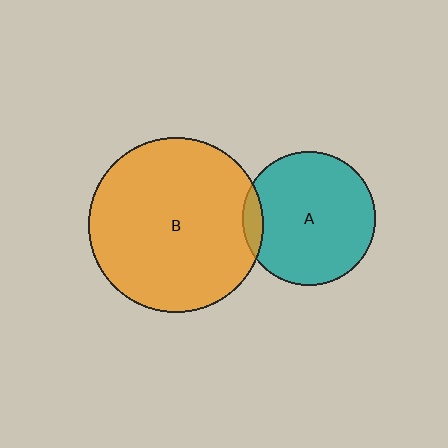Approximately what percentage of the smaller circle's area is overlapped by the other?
Approximately 10%.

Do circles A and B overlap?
Yes.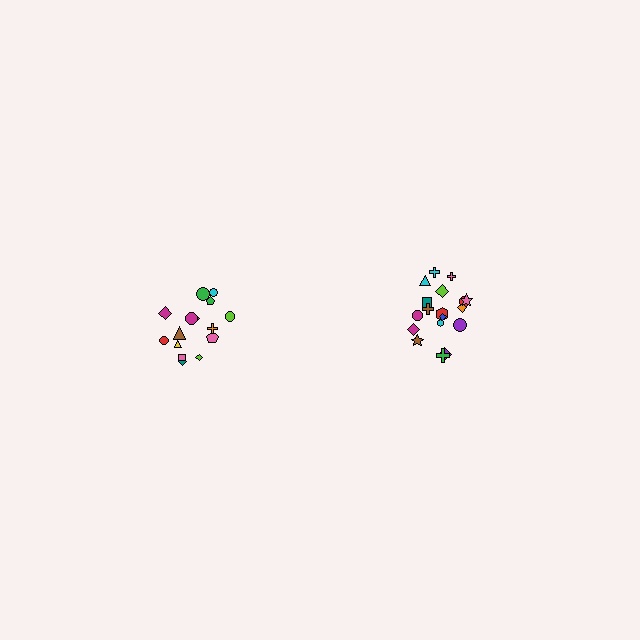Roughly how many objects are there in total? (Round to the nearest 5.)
Roughly 35 objects in total.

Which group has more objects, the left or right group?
The right group.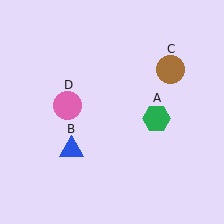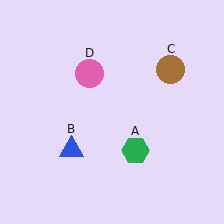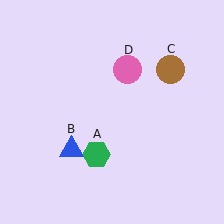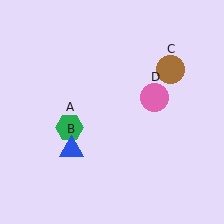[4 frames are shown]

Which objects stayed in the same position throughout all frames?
Blue triangle (object B) and brown circle (object C) remained stationary.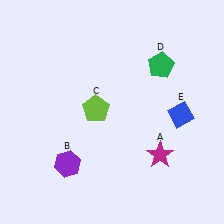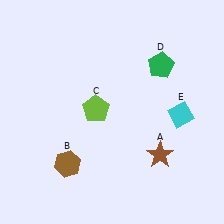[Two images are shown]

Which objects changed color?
A changed from magenta to brown. B changed from purple to brown. E changed from blue to cyan.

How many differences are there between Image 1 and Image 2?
There are 3 differences between the two images.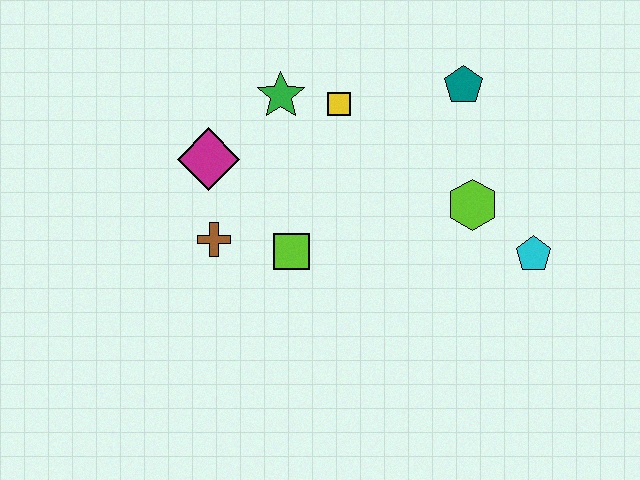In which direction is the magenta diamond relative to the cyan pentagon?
The magenta diamond is to the left of the cyan pentagon.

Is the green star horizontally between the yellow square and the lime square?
No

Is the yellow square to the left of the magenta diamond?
No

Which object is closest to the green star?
The yellow square is closest to the green star.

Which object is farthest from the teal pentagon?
The brown cross is farthest from the teal pentagon.